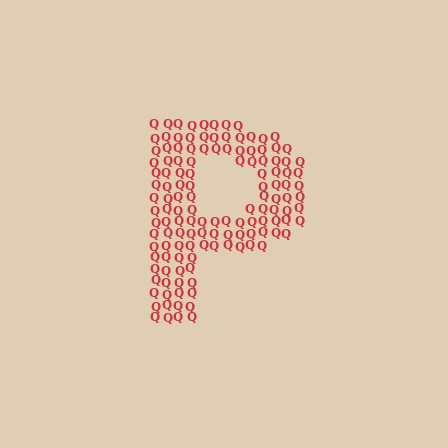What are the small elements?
The small elements are letter Q's.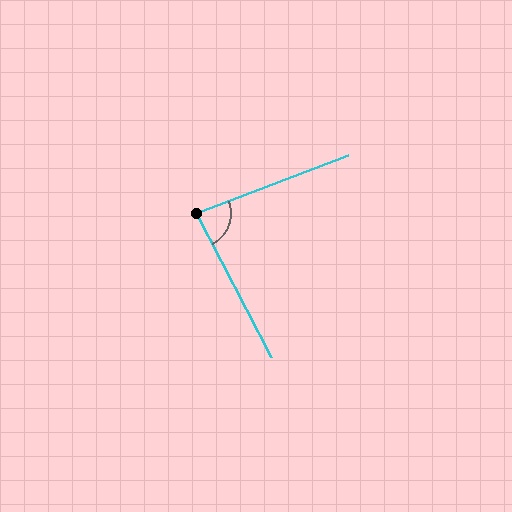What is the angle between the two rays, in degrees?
Approximately 83 degrees.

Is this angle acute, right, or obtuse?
It is acute.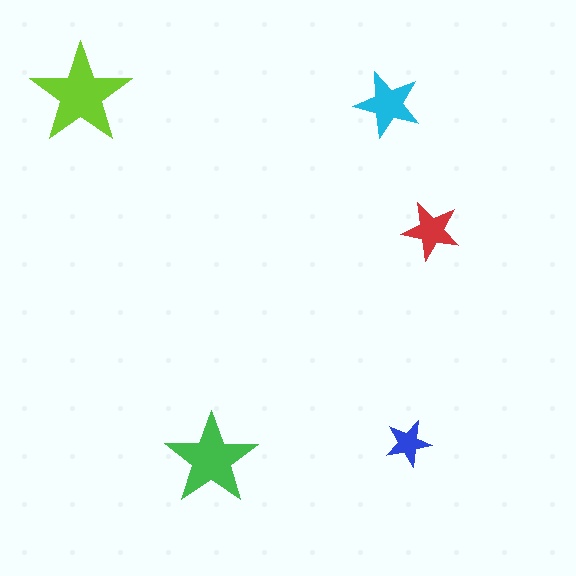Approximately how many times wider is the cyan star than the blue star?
About 1.5 times wider.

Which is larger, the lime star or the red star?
The lime one.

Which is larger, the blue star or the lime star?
The lime one.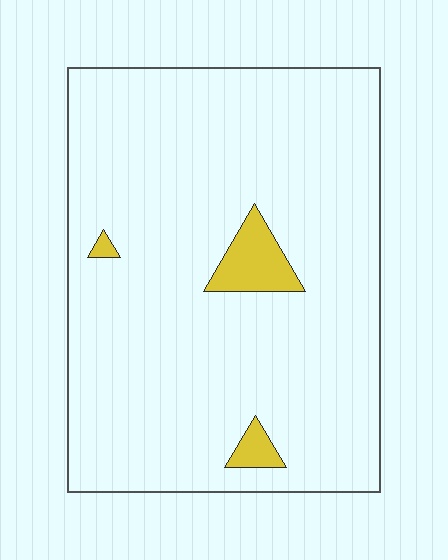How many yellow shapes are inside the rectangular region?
3.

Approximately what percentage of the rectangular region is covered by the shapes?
Approximately 5%.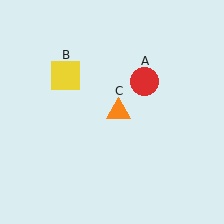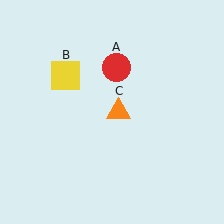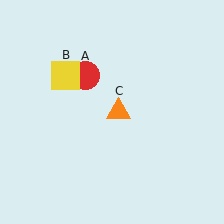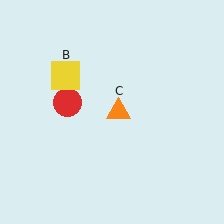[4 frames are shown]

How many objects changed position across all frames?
1 object changed position: red circle (object A).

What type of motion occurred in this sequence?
The red circle (object A) rotated counterclockwise around the center of the scene.